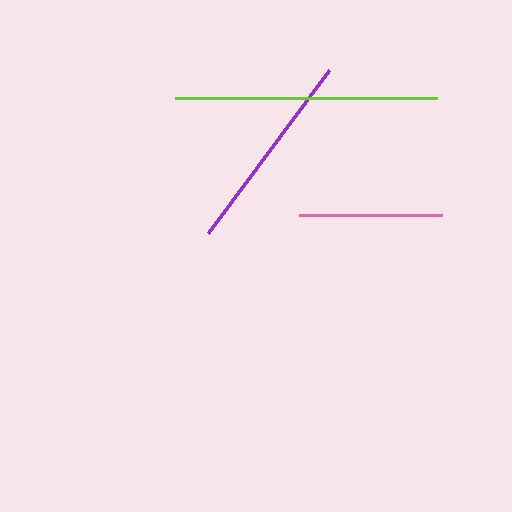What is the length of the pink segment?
The pink segment is approximately 143 pixels long.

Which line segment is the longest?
The lime line is the longest at approximately 262 pixels.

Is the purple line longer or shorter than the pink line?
The purple line is longer than the pink line.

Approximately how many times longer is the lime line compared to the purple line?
The lime line is approximately 1.3 times the length of the purple line.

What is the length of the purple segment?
The purple segment is approximately 202 pixels long.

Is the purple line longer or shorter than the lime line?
The lime line is longer than the purple line.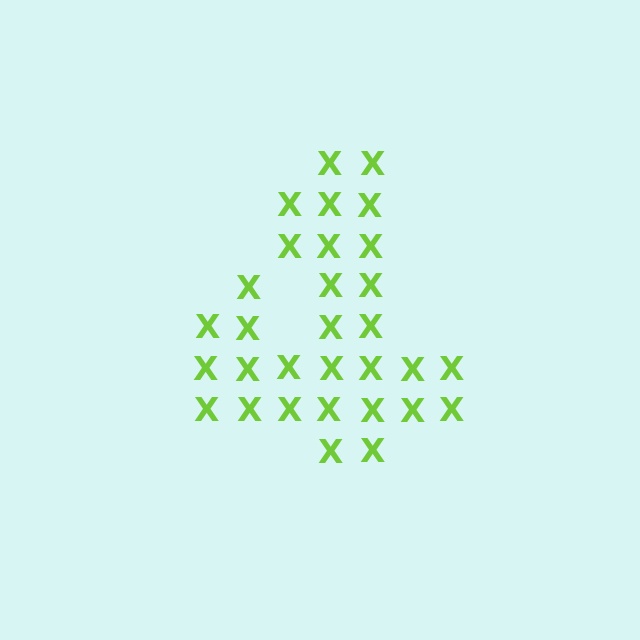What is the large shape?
The large shape is the digit 4.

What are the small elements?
The small elements are letter X's.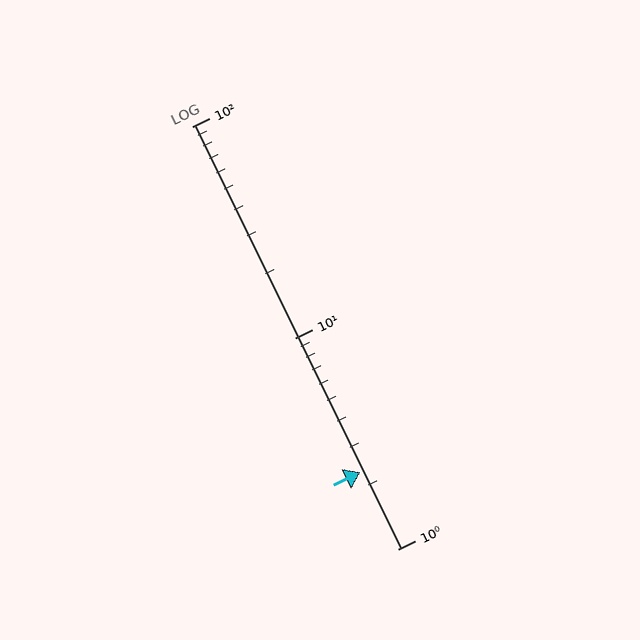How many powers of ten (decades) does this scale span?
The scale spans 2 decades, from 1 to 100.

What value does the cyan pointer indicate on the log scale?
The pointer indicates approximately 2.3.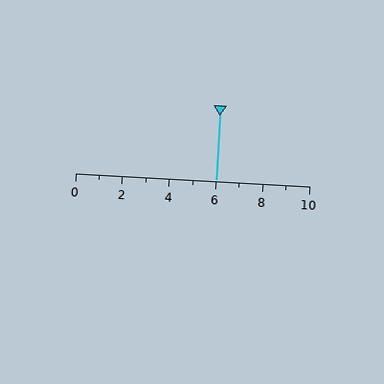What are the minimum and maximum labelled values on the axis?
The axis runs from 0 to 10.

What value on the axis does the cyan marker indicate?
The marker indicates approximately 6.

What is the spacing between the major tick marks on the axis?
The major ticks are spaced 2 apart.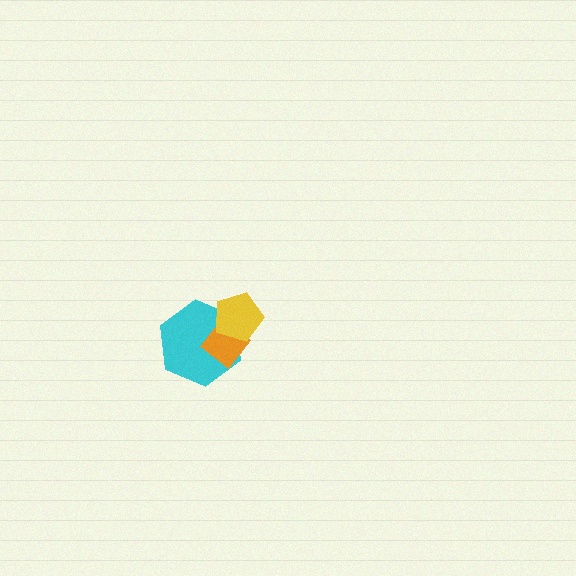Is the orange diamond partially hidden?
Yes, it is partially covered by another shape.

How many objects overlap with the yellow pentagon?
2 objects overlap with the yellow pentagon.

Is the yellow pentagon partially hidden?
No, no other shape covers it.